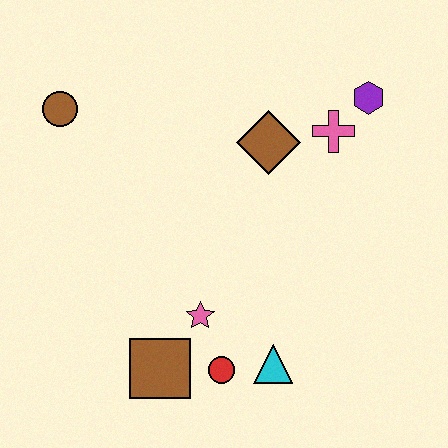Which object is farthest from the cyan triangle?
The brown circle is farthest from the cyan triangle.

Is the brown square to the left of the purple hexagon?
Yes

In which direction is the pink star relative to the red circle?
The pink star is above the red circle.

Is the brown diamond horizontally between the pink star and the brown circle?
No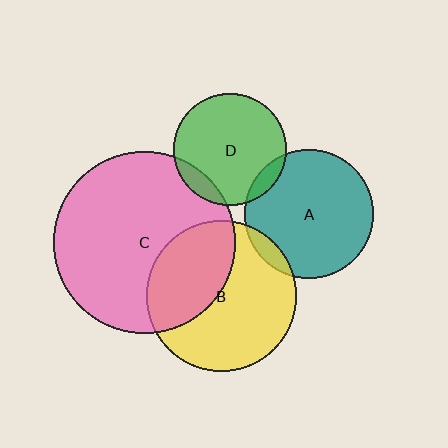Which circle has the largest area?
Circle C (pink).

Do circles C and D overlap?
Yes.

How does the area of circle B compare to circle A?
Approximately 1.4 times.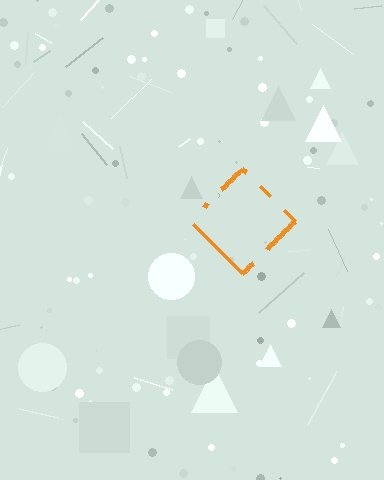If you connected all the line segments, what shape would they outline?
They would outline a diamond.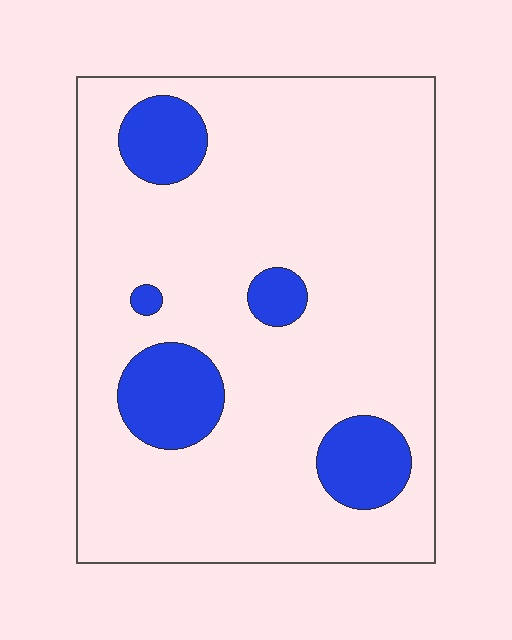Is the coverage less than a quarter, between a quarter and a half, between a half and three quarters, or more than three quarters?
Less than a quarter.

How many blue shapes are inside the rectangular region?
5.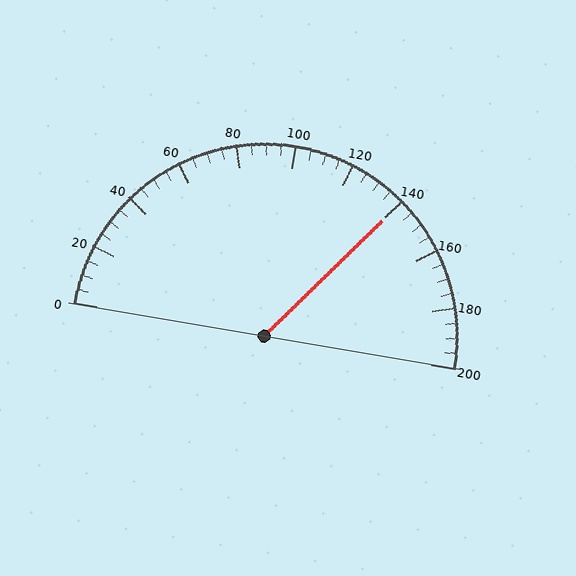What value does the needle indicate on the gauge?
The needle indicates approximately 140.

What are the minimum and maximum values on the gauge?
The gauge ranges from 0 to 200.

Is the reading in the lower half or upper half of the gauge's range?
The reading is in the upper half of the range (0 to 200).